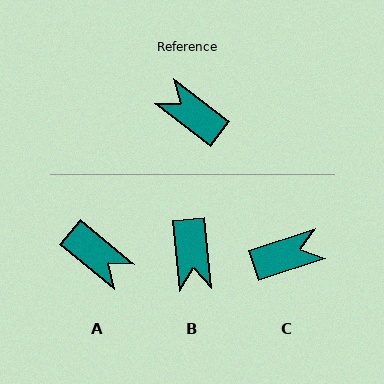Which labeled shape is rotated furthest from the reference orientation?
A, about 179 degrees away.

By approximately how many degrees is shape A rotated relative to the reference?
Approximately 179 degrees counter-clockwise.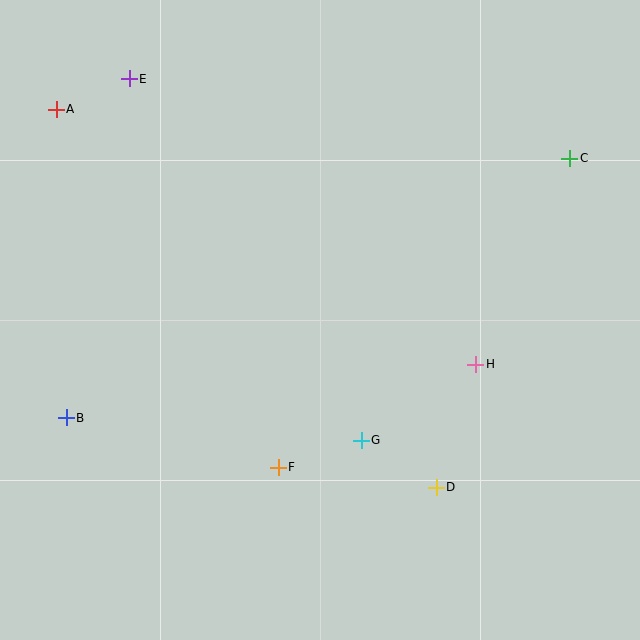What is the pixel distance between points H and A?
The distance between H and A is 491 pixels.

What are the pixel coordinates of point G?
Point G is at (361, 440).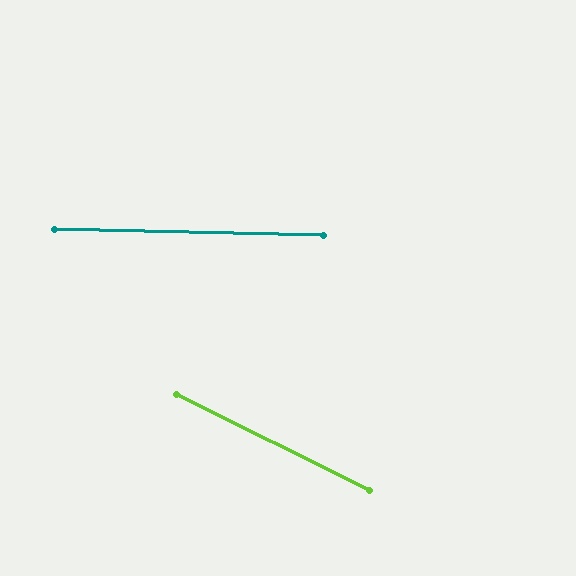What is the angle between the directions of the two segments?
Approximately 25 degrees.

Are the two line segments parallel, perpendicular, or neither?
Neither parallel nor perpendicular — they differ by about 25°.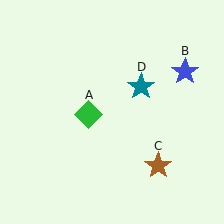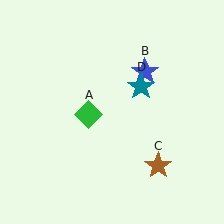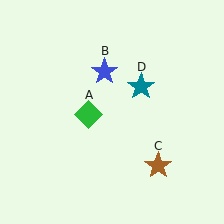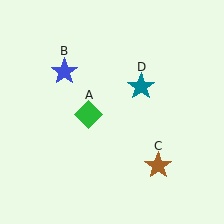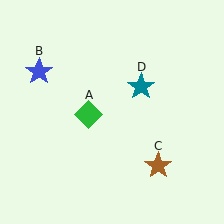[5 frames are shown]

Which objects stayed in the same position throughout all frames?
Green diamond (object A) and brown star (object C) and teal star (object D) remained stationary.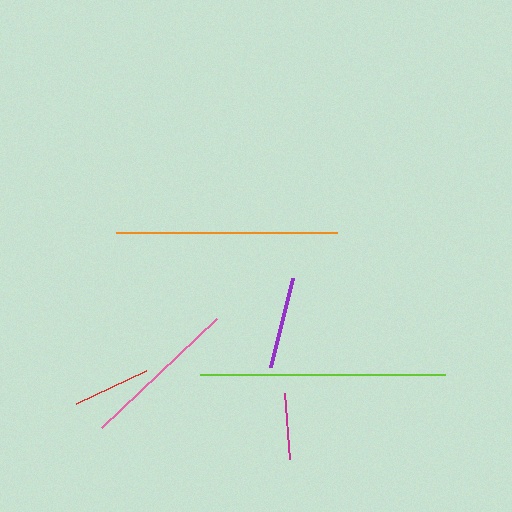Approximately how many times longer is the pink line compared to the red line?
The pink line is approximately 2.1 times the length of the red line.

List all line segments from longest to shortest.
From longest to shortest: lime, orange, pink, purple, red, magenta.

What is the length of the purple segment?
The purple segment is approximately 92 pixels long.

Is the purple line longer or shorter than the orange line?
The orange line is longer than the purple line.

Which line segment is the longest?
The lime line is the longest at approximately 245 pixels.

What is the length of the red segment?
The red segment is approximately 77 pixels long.